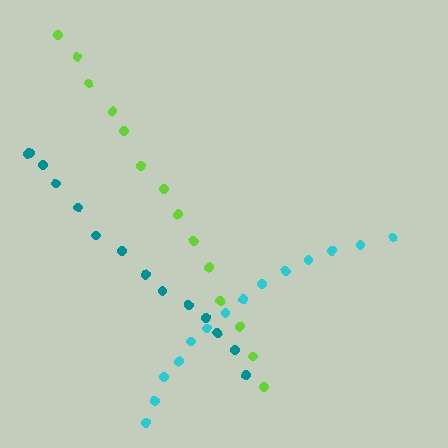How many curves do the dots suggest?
There are 3 distinct paths.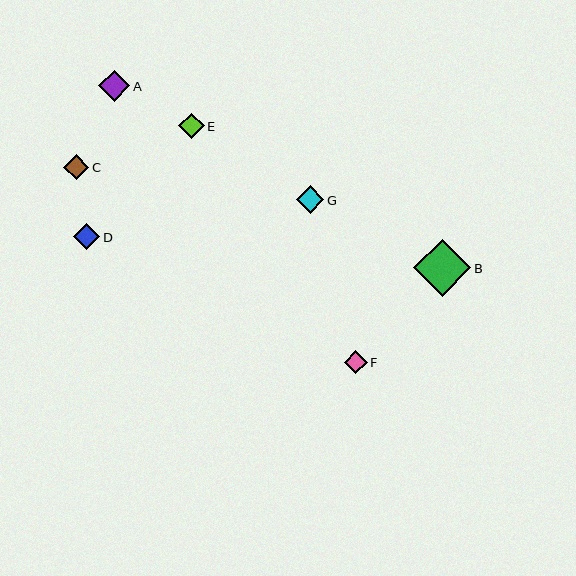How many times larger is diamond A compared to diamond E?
Diamond A is approximately 1.2 times the size of diamond E.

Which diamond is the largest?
Diamond B is the largest with a size of approximately 57 pixels.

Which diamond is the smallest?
Diamond F is the smallest with a size of approximately 23 pixels.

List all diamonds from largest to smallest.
From largest to smallest: B, A, G, D, E, C, F.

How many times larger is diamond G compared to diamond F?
Diamond G is approximately 1.2 times the size of diamond F.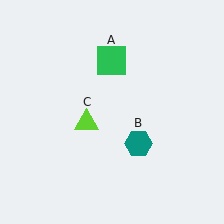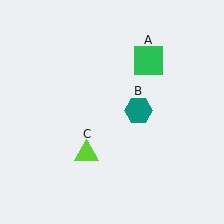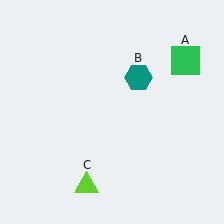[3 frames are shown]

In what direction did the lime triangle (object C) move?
The lime triangle (object C) moved down.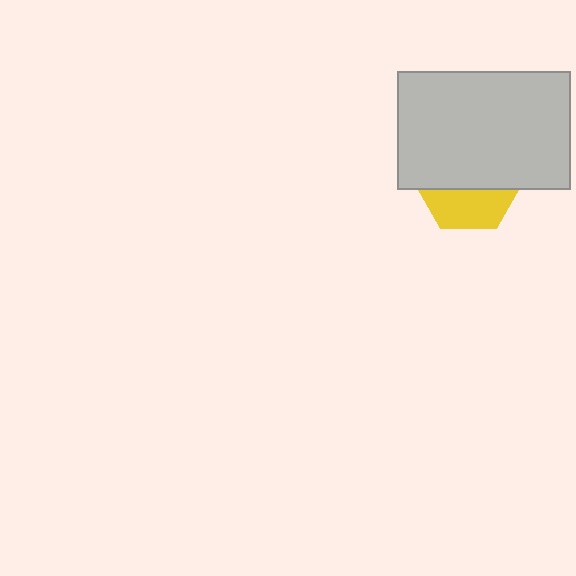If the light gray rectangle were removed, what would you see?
You would see the complete yellow hexagon.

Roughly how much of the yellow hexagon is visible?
A small part of it is visible (roughly 37%).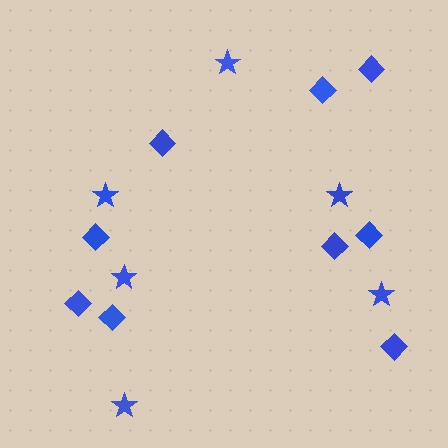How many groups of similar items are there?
There are 2 groups: one group of diamonds (9) and one group of stars (6).